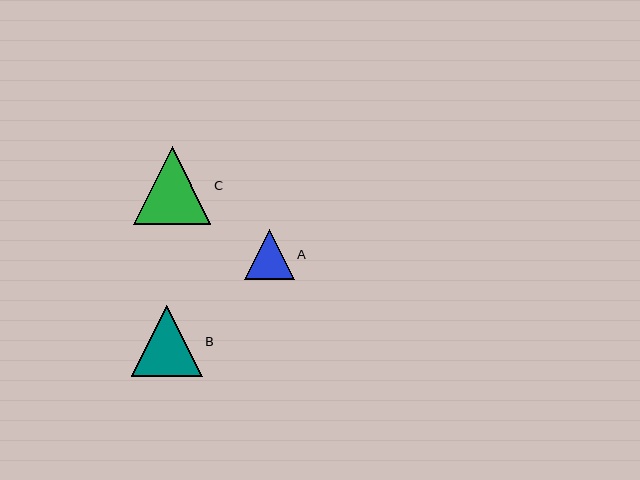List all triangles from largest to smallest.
From largest to smallest: C, B, A.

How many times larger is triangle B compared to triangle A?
Triangle B is approximately 1.4 times the size of triangle A.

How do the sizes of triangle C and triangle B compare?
Triangle C and triangle B are approximately the same size.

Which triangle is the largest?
Triangle C is the largest with a size of approximately 78 pixels.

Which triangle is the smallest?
Triangle A is the smallest with a size of approximately 50 pixels.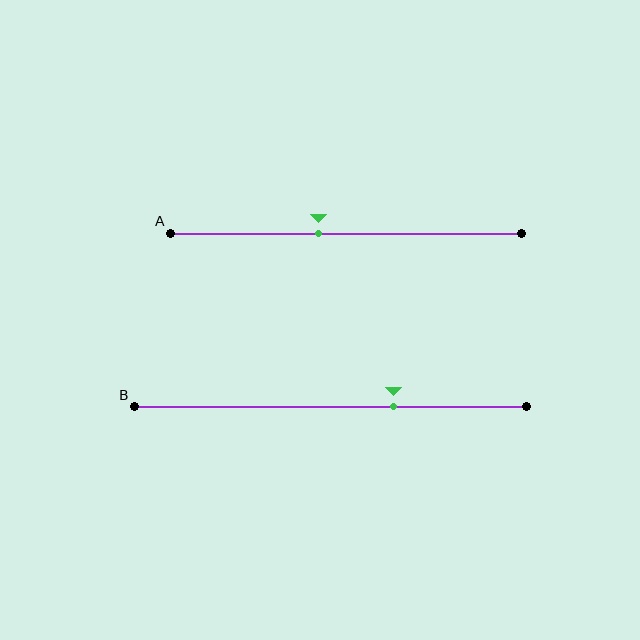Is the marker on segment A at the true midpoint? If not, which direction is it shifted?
No, the marker on segment A is shifted to the left by about 8% of the segment length.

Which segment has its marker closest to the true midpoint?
Segment A has its marker closest to the true midpoint.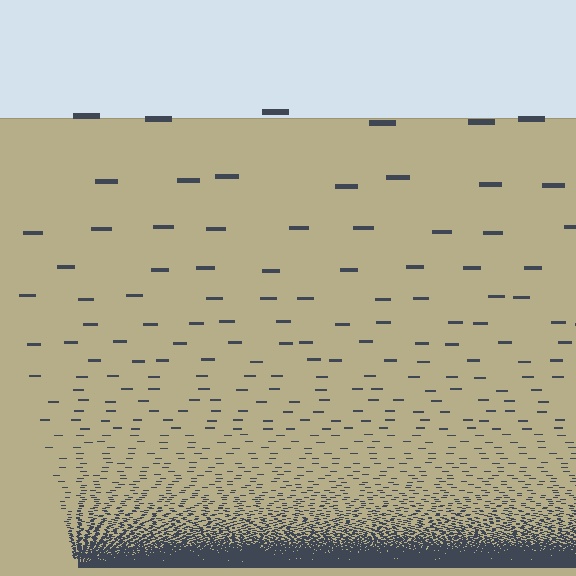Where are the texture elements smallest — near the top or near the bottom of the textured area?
Near the bottom.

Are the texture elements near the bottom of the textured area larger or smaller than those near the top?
Smaller. The gradient is inverted — elements near the bottom are smaller and denser.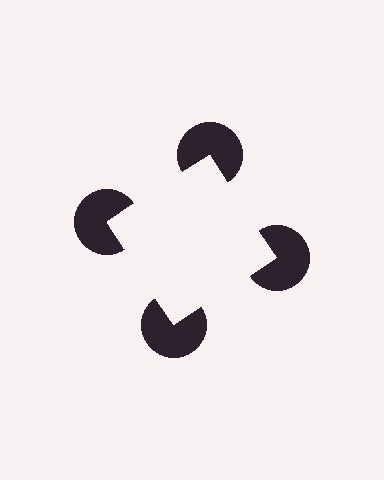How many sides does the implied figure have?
4 sides.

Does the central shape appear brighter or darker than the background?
It typically appears slightly brighter than the background, even though no actual brightness change is drawn.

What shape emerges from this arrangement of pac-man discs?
An illusory square — its edges are inferred from the aligned wedge cuts in the pac-man discs, not physically drawn.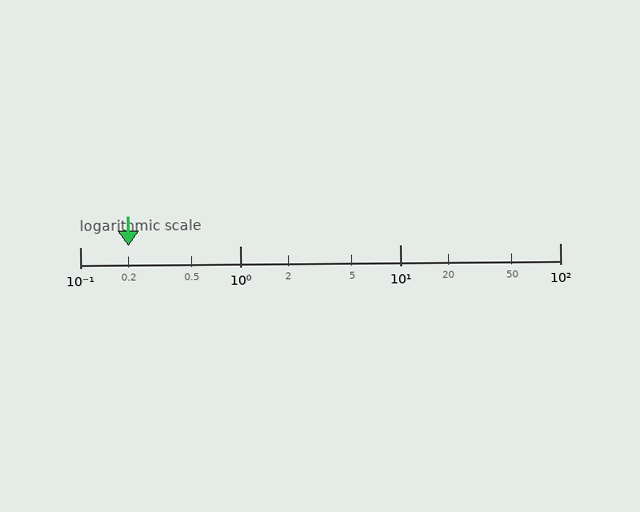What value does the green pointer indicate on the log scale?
The pointer indicates approximately 0.2.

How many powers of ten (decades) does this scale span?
The scale spans 3 decades, from 0.1 to 100.